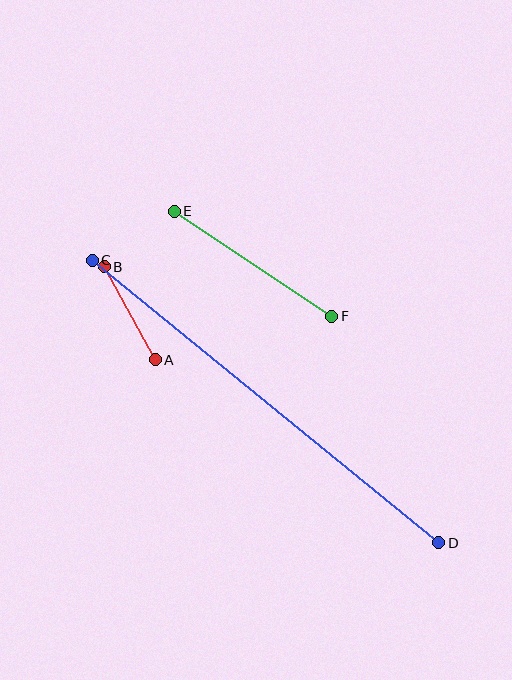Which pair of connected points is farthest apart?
Points C and D are farthest apart.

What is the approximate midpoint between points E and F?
The midpoint is at approximately (253, 264) pixels.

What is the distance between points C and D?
The distance is approximately 447 pixels.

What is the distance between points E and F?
The distance is approximately 189 pixels.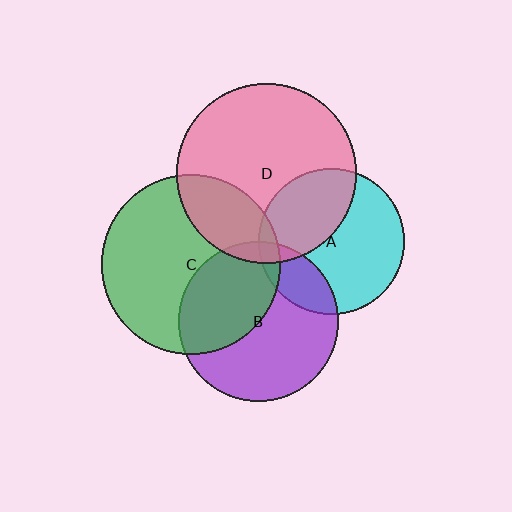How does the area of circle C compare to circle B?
Approximately 1.3 times.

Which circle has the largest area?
Circle D (pink).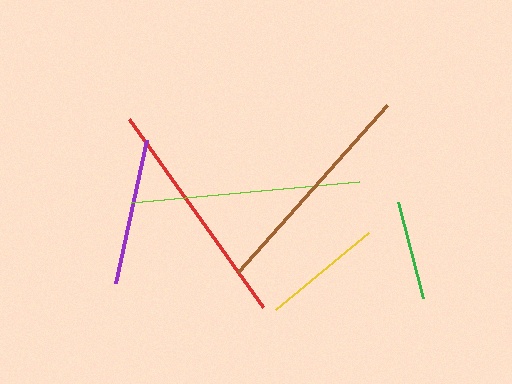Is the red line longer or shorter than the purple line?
The red line is longer than the purple line.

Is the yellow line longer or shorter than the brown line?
The brown line is longer than the yellow line.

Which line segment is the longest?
The red line is the longest at approximately 231 pixels.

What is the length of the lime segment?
The lime segment is approximately 229 pixels long.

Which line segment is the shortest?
The green line is the shortest at approximately 98 pixels.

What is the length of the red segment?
The red segment is approximately 231 pixels long.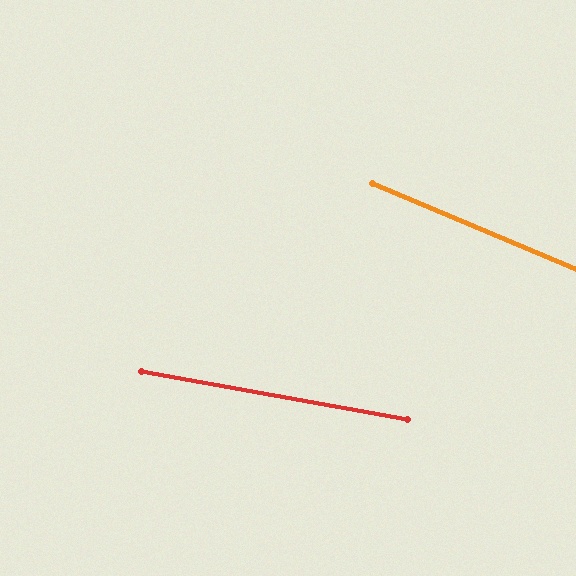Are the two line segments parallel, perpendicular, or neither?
Neither parallel nor perpendicular — they differ by about 13°.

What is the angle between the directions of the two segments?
Approximately 13 degrees.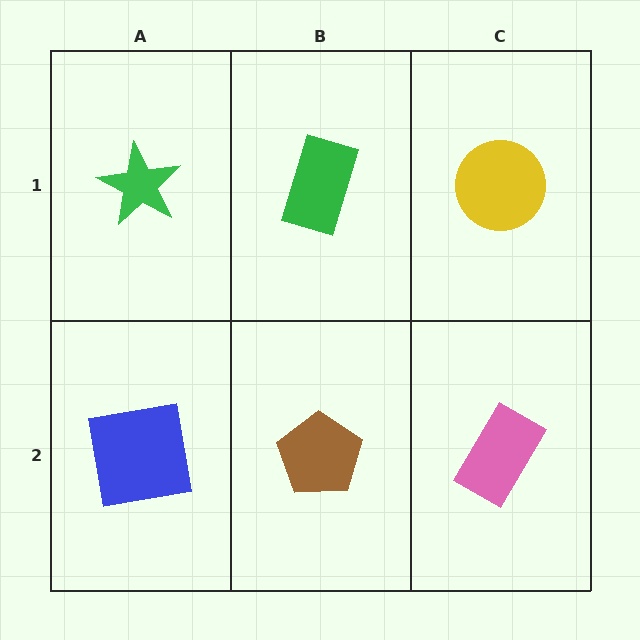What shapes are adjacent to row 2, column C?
A yellow circle (row 1, column C), a brown pentagon (row 2, column B).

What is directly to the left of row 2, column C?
A brown pentagon.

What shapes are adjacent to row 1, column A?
A blue square (row 2, column A), a green rectangle (row 1, column B).